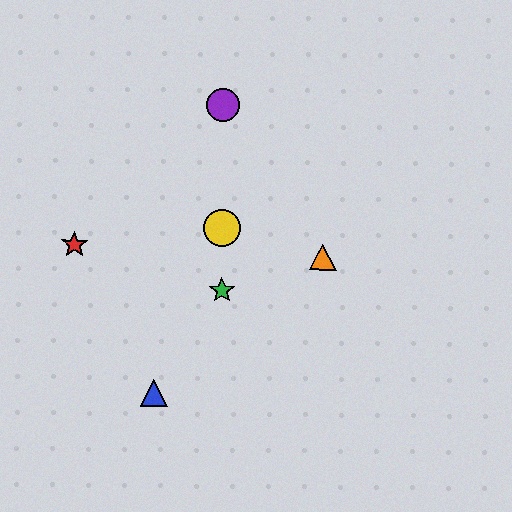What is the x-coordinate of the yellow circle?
The yellow circle is at x≈222.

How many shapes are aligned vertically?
3 shapes (the green star, the yellow circle, the purple circle) are aligned vertically.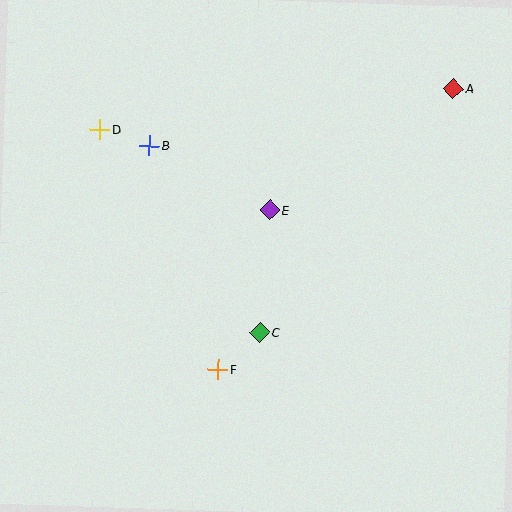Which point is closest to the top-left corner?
Point D is closest to the top-left corner.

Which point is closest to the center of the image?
Point E at (270, 210) is closest to the center.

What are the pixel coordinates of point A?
Point A is at (453, 89).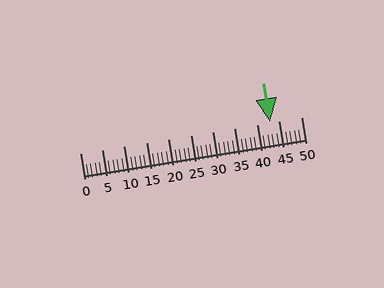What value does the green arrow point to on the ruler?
The green arrow points to approximately 43.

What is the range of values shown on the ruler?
The ruler shows values from 0 to 50.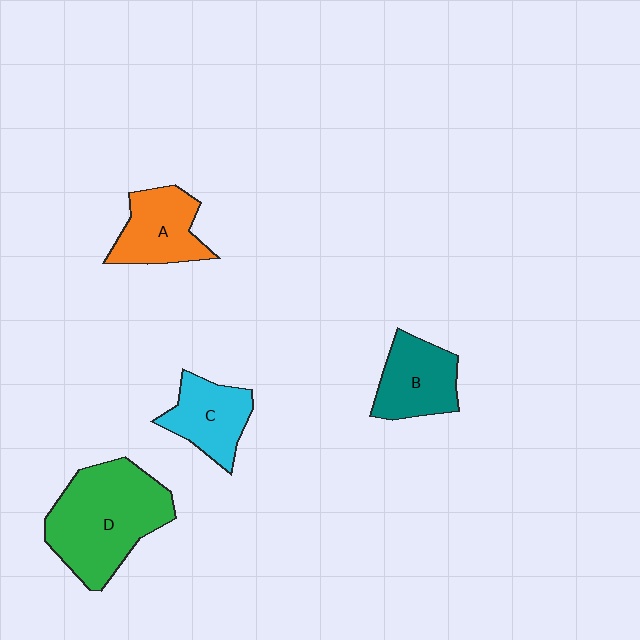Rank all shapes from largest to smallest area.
From largest to smallest: D (green), B (teal), A (orange), C (cyan).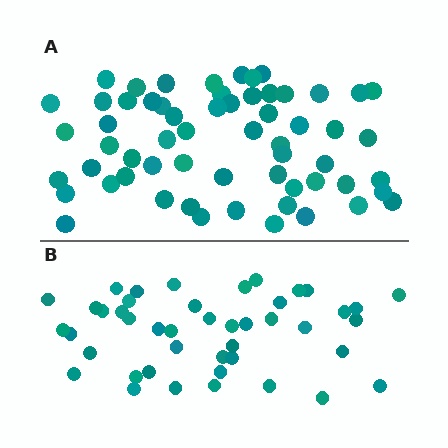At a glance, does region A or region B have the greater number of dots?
Region A (the top region) has more dots.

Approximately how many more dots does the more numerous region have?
Region A has approximately 15 more dots than region B.